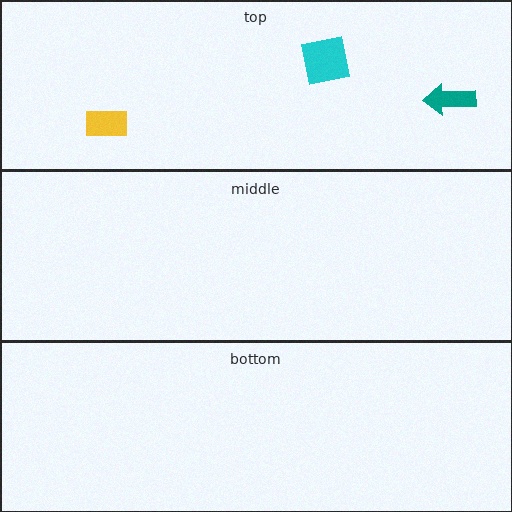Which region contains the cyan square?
The top region.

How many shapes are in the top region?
3.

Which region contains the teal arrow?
The top region.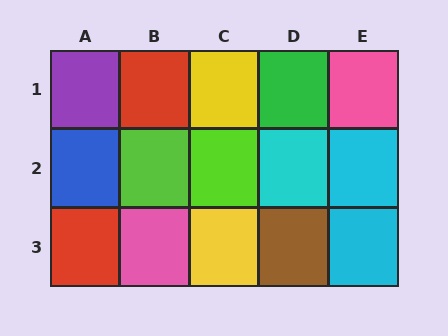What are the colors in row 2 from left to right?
Blue, lime, lime, cyan, cyan.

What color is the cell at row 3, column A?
Red.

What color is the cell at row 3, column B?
Pink.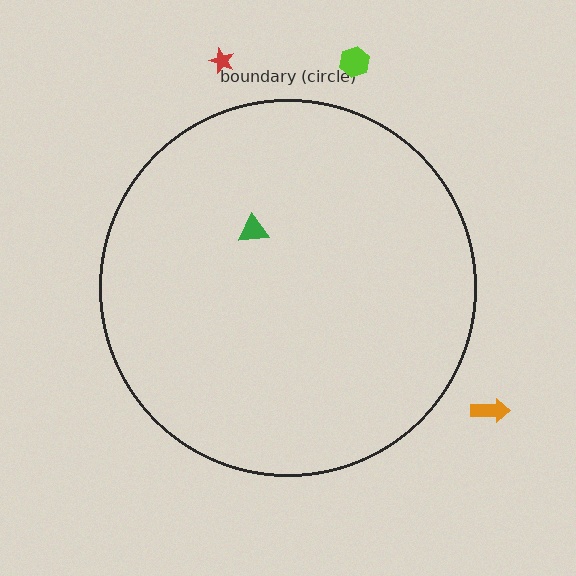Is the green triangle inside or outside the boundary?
Inside.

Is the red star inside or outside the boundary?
Outside.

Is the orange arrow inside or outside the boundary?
Outside.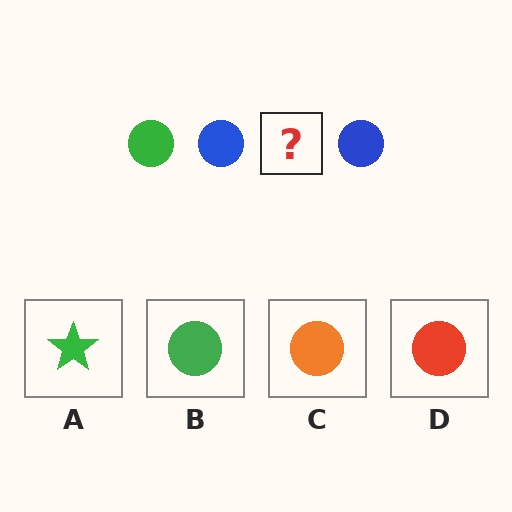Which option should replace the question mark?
Option B.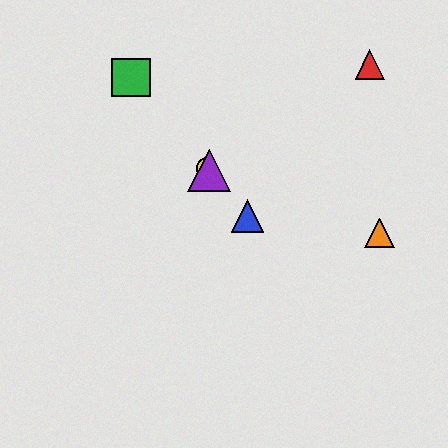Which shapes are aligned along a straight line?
The blue triangle, the green square, the yellow circle, the purple triangle are aligned along a straight line.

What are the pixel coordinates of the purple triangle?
The purple triangle is at (209, 171).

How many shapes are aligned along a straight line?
4 shapes (the blue triangle, the green square, the yellow circle, the purple triangle) are aligned along a straight line.